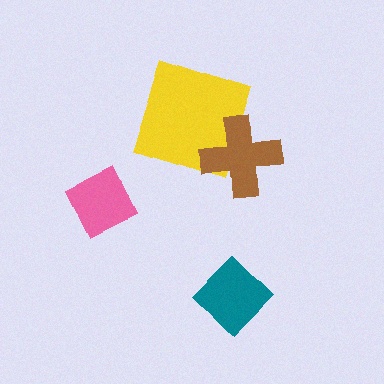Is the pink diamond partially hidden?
No, no other shape covers it.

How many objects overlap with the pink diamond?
0 objects overlap with the pink diamond.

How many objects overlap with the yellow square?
1 object overlaps with the yellow square.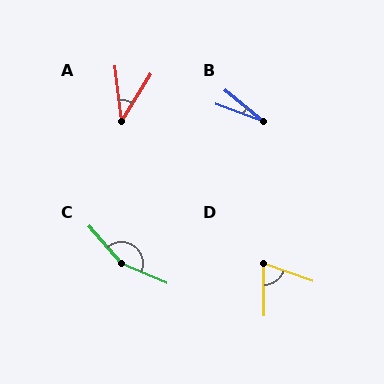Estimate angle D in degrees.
Approximately 69 degrees.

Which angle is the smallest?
B, at approximately 19 degrees.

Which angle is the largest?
C, at approximately 154 degrees.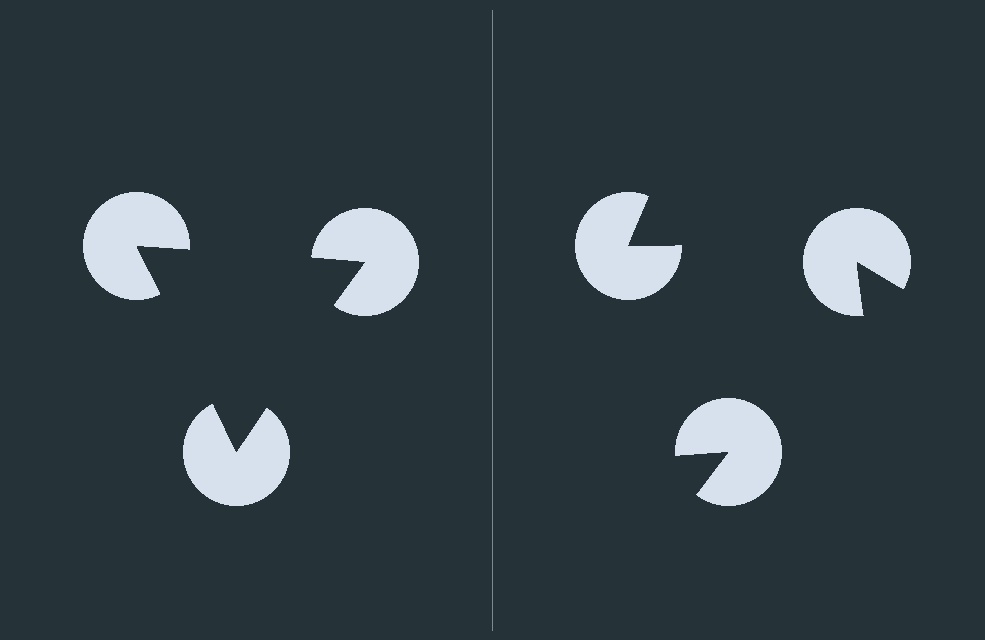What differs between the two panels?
The pac-man discs are positioned identically on both sides; only the wedge orientations differ. On the left they align to a triangle; on the right they are misaligned.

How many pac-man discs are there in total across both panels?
6 — 3 on each side.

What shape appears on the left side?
An illusory triangle.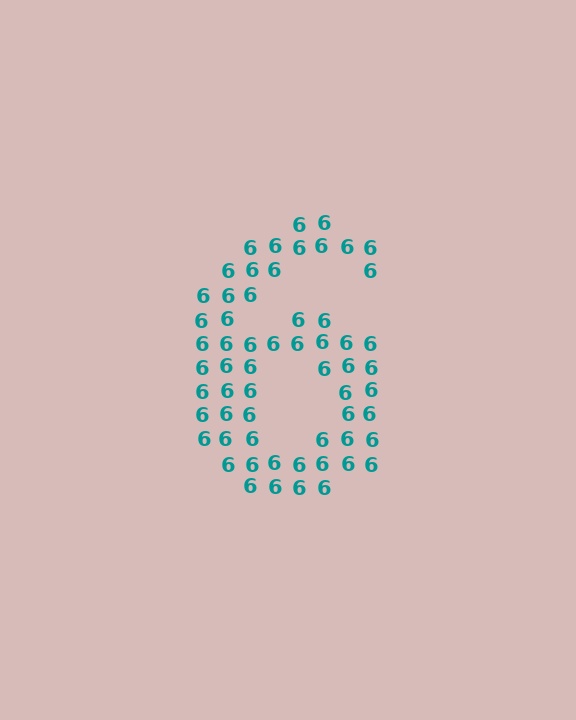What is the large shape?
The large shape is the digit 6.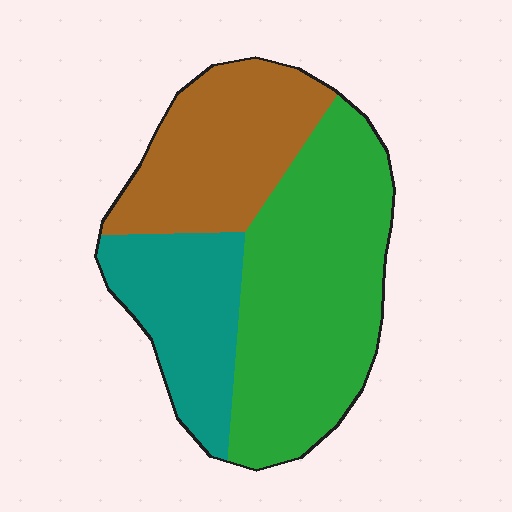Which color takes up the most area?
Green, at roughly 50%.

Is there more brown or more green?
Green.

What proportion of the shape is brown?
Brown takes up about one quarter (1/4) of the shape.